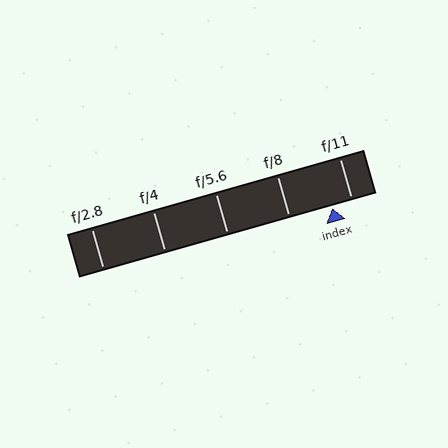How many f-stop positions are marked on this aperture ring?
There are 5 f-stop positions marked.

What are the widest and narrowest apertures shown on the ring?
The widest aperture shown is f/2.8 and the narrowest is f/11.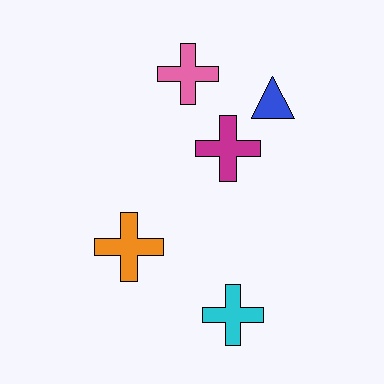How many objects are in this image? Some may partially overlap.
There are 5 objects.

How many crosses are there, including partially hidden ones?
There are 4 crosses.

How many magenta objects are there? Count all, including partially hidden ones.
There is 1 magenta object.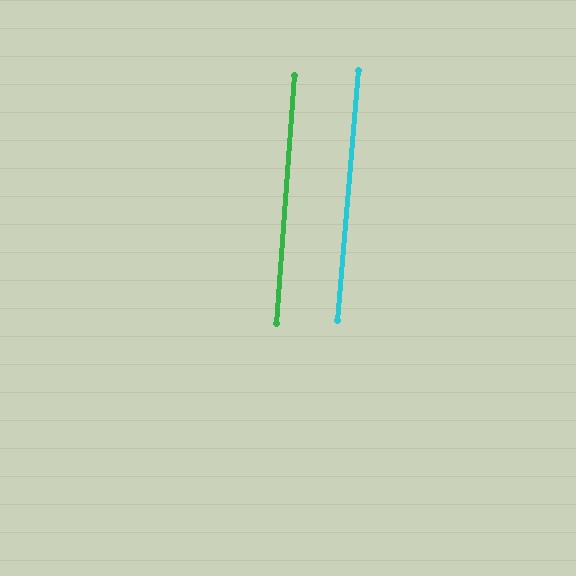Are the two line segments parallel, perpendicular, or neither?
Parallel — their directions differ by only 0.7°.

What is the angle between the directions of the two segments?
Approximately 1 degree.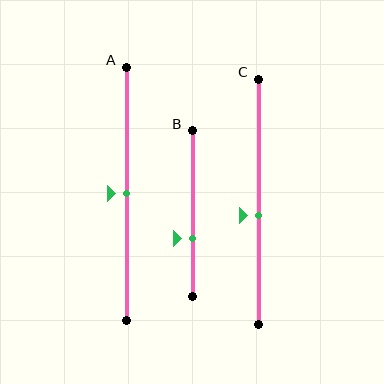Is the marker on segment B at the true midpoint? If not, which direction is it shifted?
No, the marker on segment B is shifted downward by about 15% of the segment length.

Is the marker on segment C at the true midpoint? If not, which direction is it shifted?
No, the marker on segment C is shifted downward by about 6% of the segment length.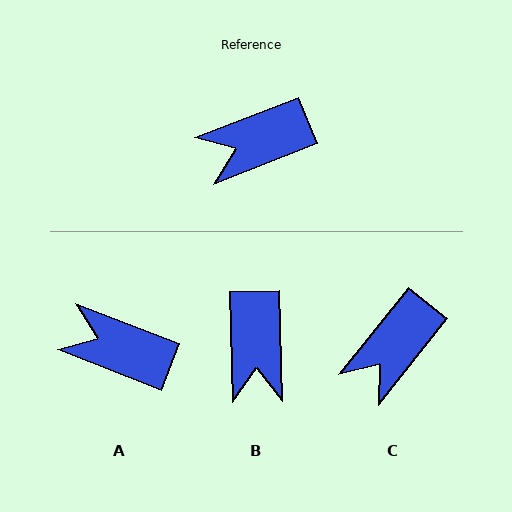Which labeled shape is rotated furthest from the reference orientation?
B, about 70 degrees away.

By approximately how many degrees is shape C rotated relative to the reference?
Approximately 30 degrees counter-clockwise.